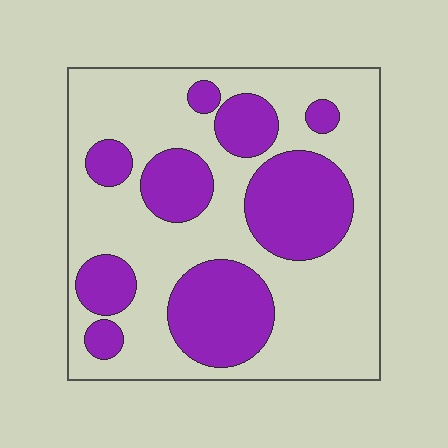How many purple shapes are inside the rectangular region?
9.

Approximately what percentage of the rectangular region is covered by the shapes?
Approximately 35%.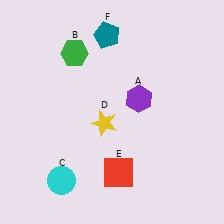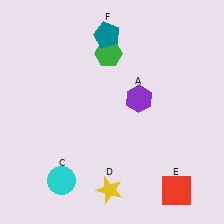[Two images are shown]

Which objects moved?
The objects that moved are: the green hexagon (B), the yellow star (D), the red square (E).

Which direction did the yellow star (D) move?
The yellow star (D) moved down.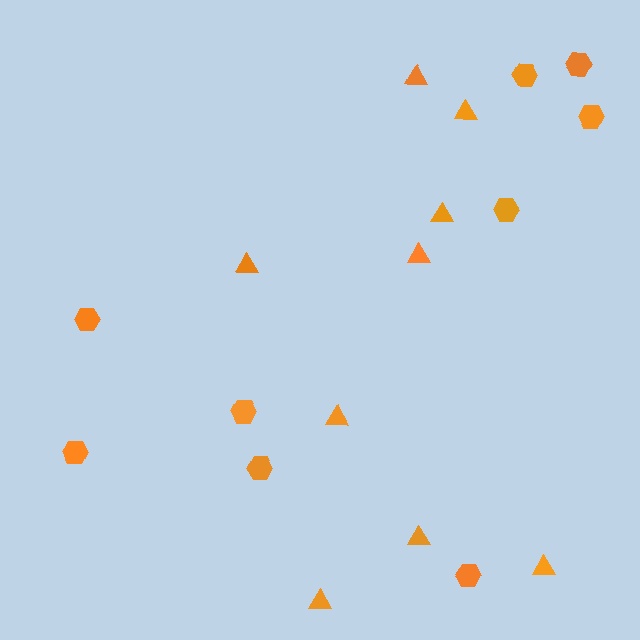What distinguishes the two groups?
There are 2 groups: one group of hexagons (9) and one group of triangles (9).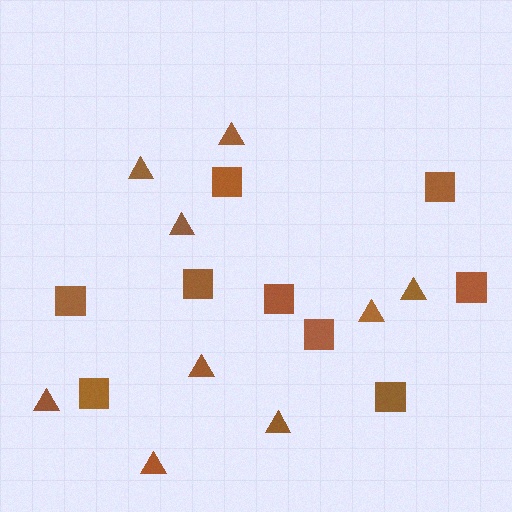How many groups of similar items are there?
There are 2 groups: one group of triangles (9) and one group of squares (9).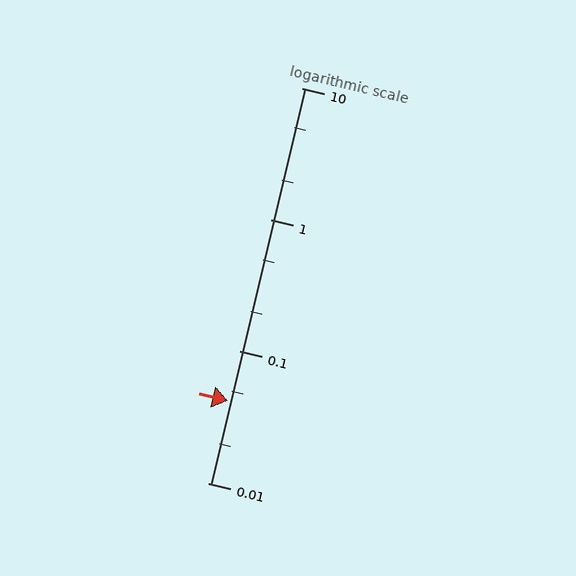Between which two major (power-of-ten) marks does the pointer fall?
The pointer is between 0.01 and 0.1.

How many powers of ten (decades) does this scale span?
The scale spans 3 decades, from 0.01 to 10.